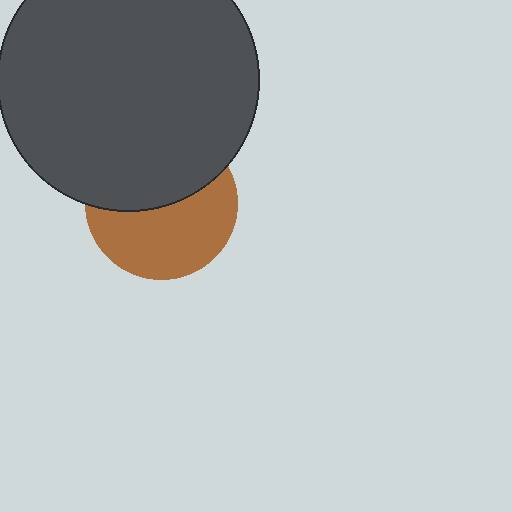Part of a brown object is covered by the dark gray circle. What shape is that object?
It is a circle.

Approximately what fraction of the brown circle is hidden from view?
Roughly 47% of the brown circle is hidden behind the dark gray circle.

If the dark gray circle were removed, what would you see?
You would see the complete brown circle.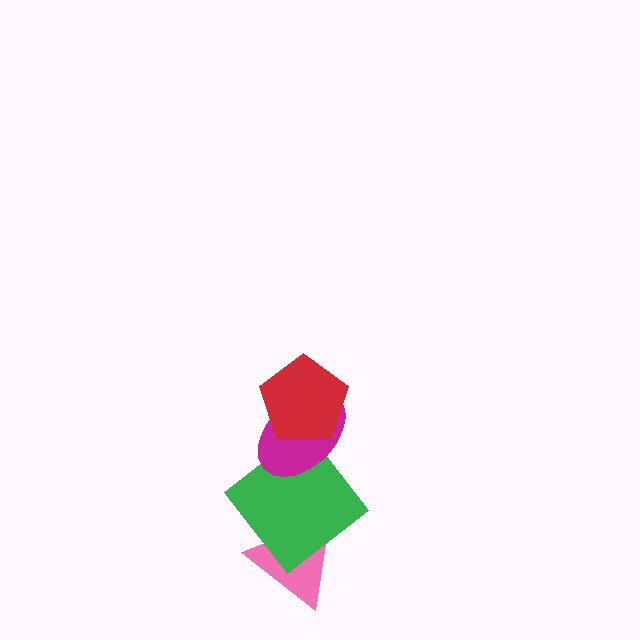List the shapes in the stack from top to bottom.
From top to bottom: the red pentagon, the magenta ellipse, the green diamond, the pink triangle.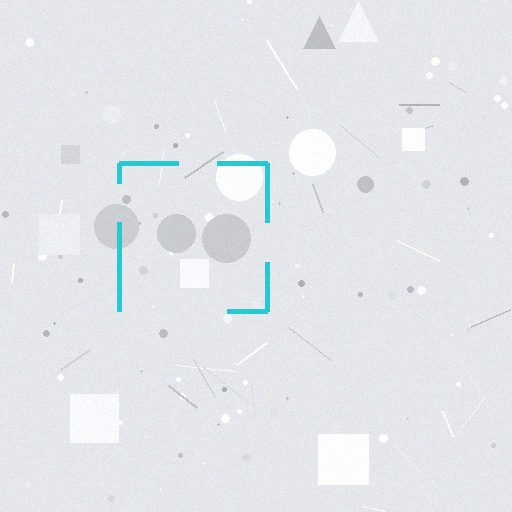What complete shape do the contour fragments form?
The contour fragments form a square.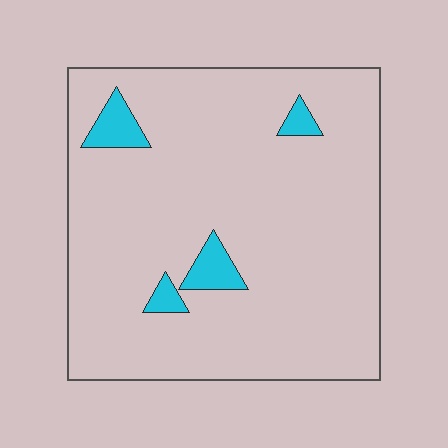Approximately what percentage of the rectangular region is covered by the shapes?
Approximately 5%.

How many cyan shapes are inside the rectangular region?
4.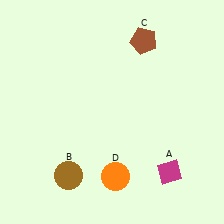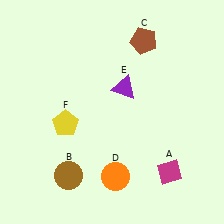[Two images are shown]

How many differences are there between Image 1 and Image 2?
There are 2 differences between the two images.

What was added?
A purple triangle (E), a yellow pentagon (F) were added in Image 2.